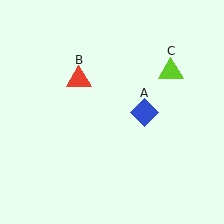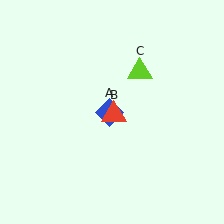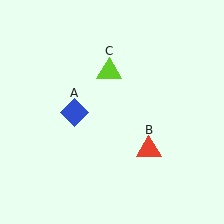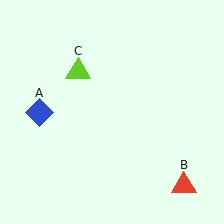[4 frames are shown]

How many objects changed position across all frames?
3 objects changed position: blue diamond (object A), red triangle (object B), lime triangle (object C).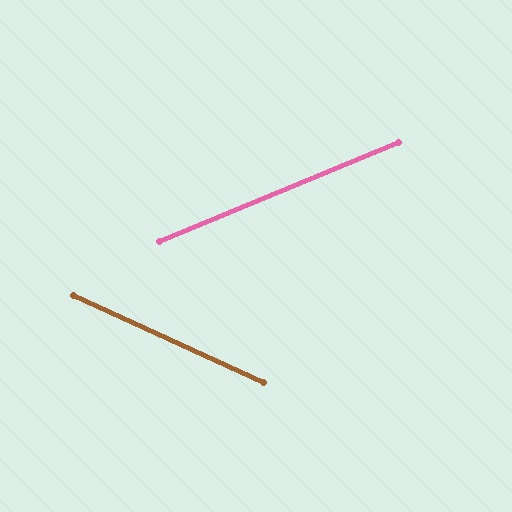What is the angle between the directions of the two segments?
Approximately 47 degrees.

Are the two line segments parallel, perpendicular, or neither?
Neither parallel nor perpendicular — they differ by about 47°.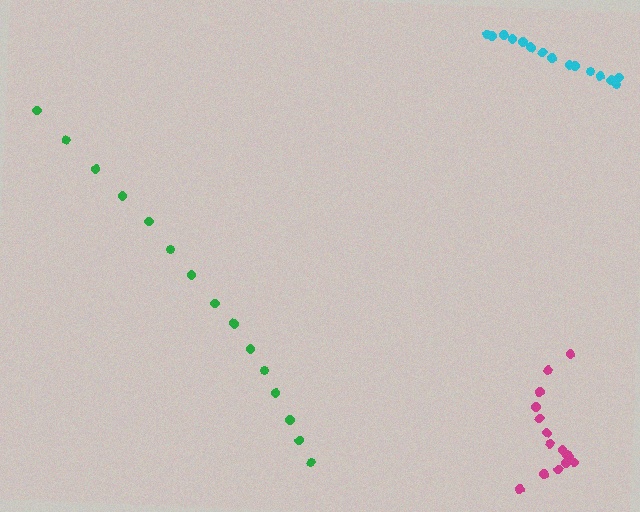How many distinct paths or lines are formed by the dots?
There are 3 distinct paths.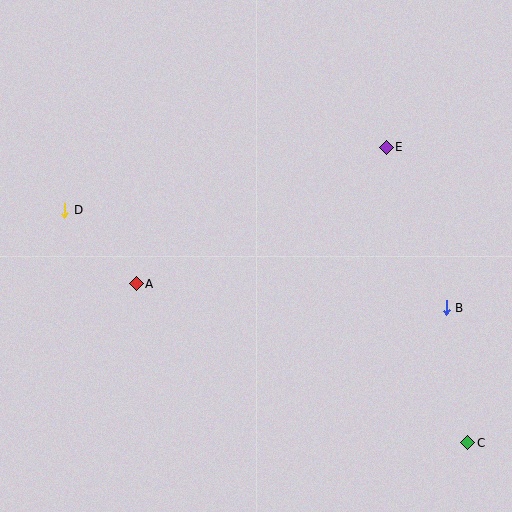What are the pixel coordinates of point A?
Point A is at (136, 284).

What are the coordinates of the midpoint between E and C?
The midpoint between E and C is at (427, 295).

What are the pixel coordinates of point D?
Point D is at (65, 210).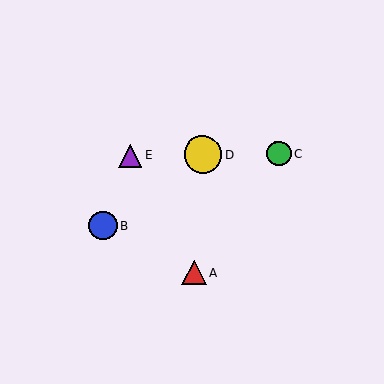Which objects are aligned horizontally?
Objects C, D, E are aligned horizontally.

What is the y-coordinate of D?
Object D is at y≈155.